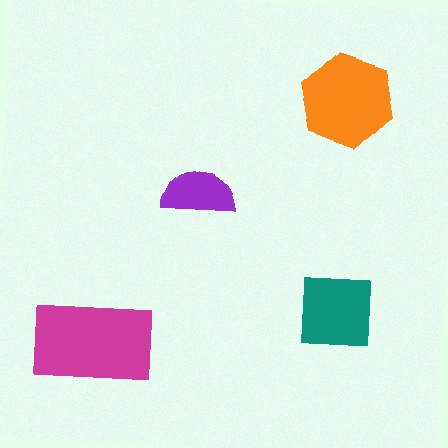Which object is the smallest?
The purple semicircle.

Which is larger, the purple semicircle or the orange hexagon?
The orange hexagon.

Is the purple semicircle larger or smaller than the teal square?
Smaller.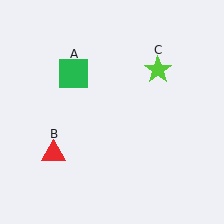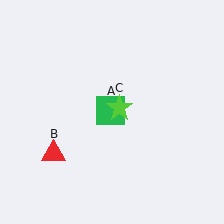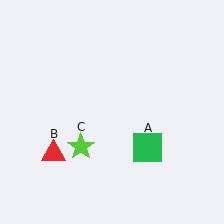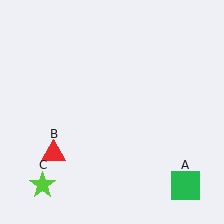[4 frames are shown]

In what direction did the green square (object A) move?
The green square (object A) moved down and to the right.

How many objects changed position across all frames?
2 objects changed position: green square (object A), lime star (object C).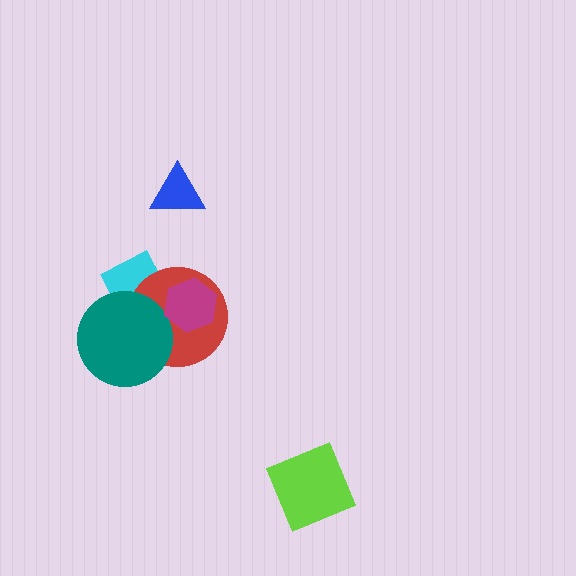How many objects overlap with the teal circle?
2 objects overlap with the teal circle.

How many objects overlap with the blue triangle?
0 objects overlap with the blue triangle.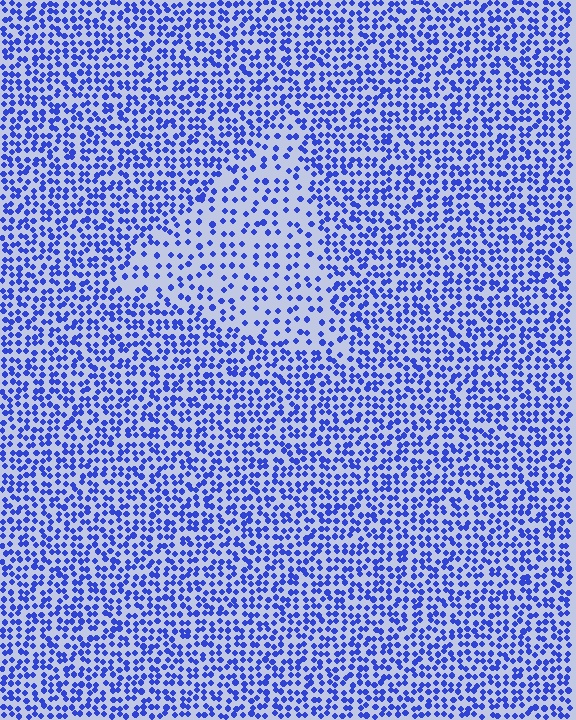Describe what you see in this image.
The image contains small blue elements arranged at two different densities. A triangle-shaped region is visible where the elements are less densely packed than the surrounding area.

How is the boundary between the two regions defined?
The boundary is defined by a change in element density (approximately 2.0x ratio). All elements are the same color, size, and shape.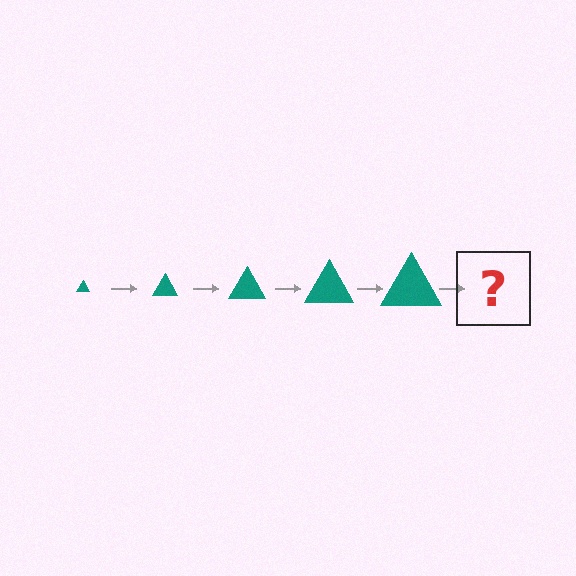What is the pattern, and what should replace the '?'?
The pattern is that the triangle gets progressively larger each step. The '?' should be a teal triangle, larger than the previous one.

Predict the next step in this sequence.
The next step is a teal triangle, larger than the previous one.